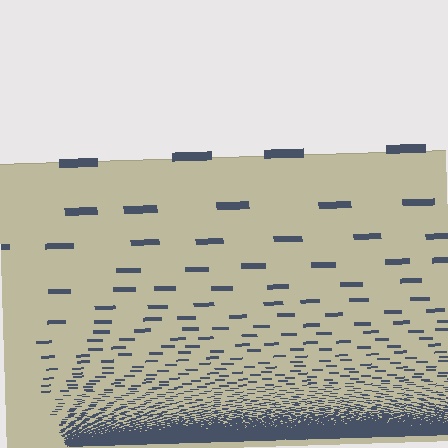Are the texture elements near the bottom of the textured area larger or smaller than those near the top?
Smaller. The gradient is inverted — elements near the bottom are smaller and denser.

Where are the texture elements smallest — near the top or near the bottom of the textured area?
Near the bottom.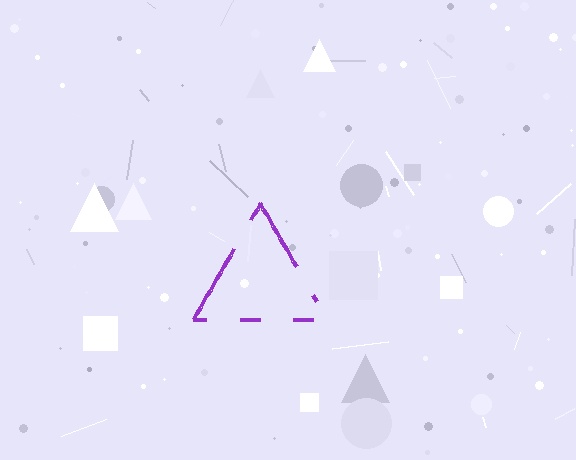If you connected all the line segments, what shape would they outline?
They would outline a triangle.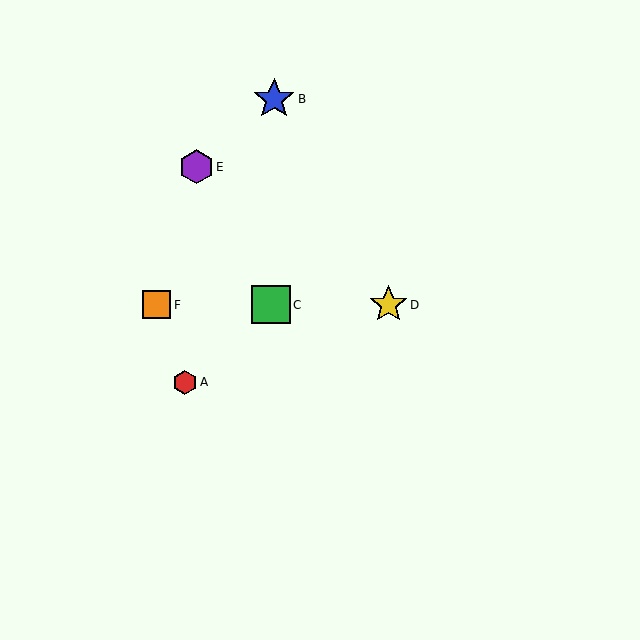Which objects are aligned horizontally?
Objects C, D, F are aligned horizontally.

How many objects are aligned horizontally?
3 objects (C, D, F) are aligned horizontally.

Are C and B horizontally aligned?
No, C is at y≈305 and B is at y≈99.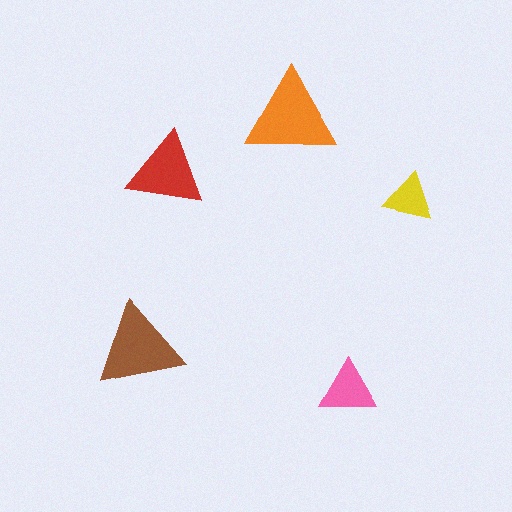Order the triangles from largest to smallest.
the orange one, the brown one, the red one, the pink one, the yellow one.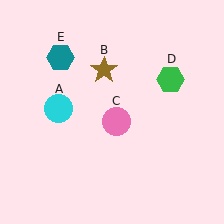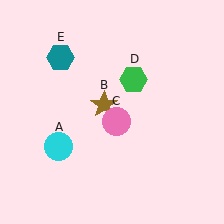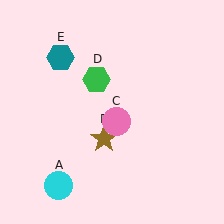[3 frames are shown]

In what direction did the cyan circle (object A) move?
The cyan circle (object A) moved down.